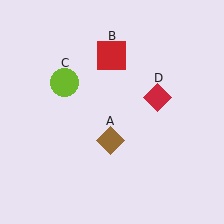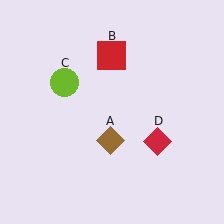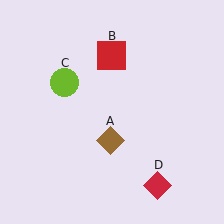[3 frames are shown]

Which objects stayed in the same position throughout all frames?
Brown diamond (object A) and red square (object B) and lime circle (object C) remained stationary.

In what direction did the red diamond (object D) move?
The red diamond (object D) moved down.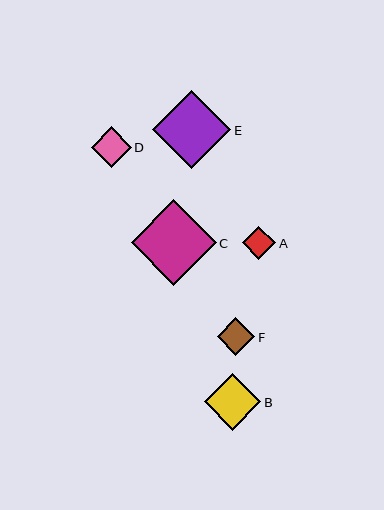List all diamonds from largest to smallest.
From largest to smallest: C, E, B, D, F, A.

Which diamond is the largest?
Diamond C is the largest with a size of approximately 85 pixels.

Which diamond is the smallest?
Diamond A is the smallest with a size of approximately 33 pixels.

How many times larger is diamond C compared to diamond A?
Diamond C is approximately 2.5 times the size of diamond A.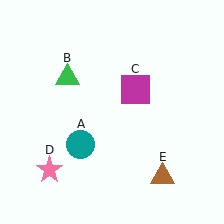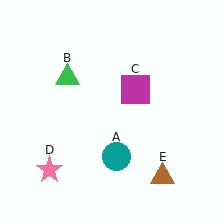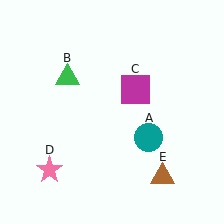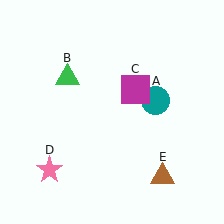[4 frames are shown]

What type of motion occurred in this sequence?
The teal circle (object A) rotated counterclockwise around the center of the scene.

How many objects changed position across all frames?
1 object changed position: teal circle (object A).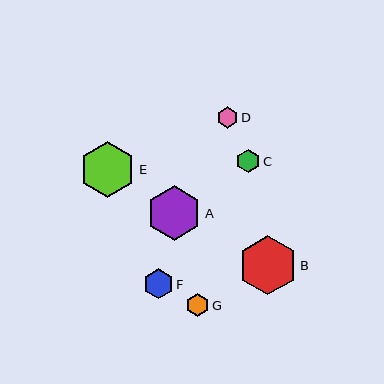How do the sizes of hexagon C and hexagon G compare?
Hexagon C and hexagon G are approximately the same size.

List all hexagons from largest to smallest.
From largest to smallest: B, E, A, F, C, G, D.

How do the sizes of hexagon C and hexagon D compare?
Hexagon C and hexagon D are approximately the same size.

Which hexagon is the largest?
Hexagon B is the largest with a size of approximately 59 pixels.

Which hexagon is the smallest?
Hexagon D is the smallest with a size of approximately 21 pixels.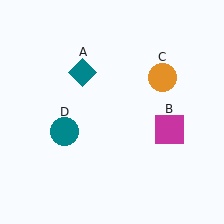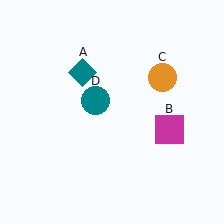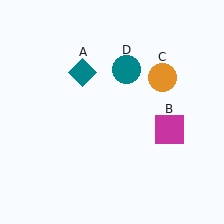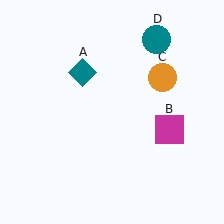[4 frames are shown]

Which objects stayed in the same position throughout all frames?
Teal diamond (object A) and magenta square (object B) and orange circle (object C) remained stationary.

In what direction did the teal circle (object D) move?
The teal circle (object D) moved up and to the right.